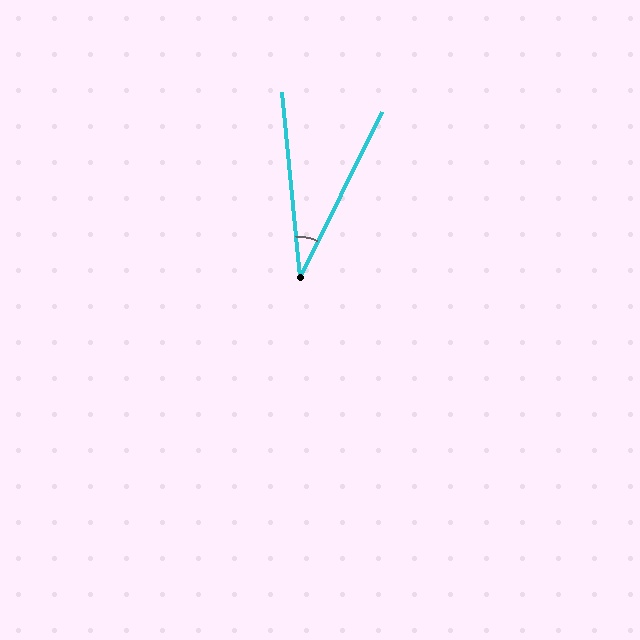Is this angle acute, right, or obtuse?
It is acute.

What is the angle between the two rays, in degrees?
Approximately 32 degrees.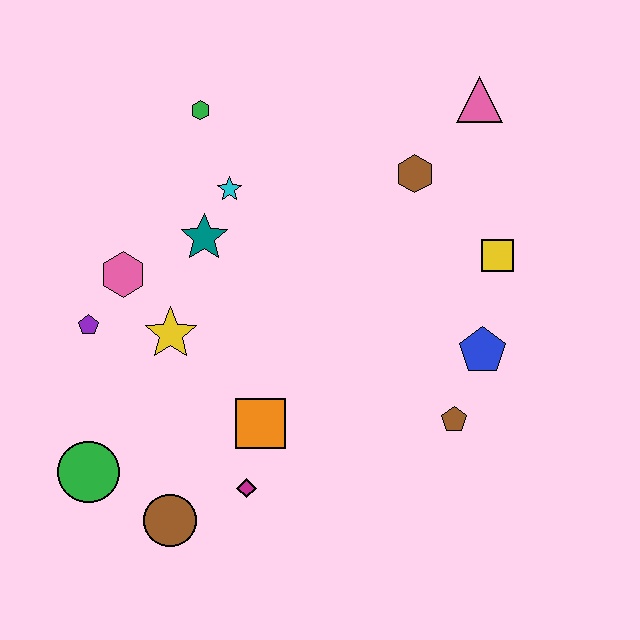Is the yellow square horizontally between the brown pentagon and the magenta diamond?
No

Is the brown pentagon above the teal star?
No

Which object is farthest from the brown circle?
The pink triangle is farthest from the brown circle.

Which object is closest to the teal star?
The cyan star is closest to the teal star.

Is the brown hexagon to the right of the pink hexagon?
Yes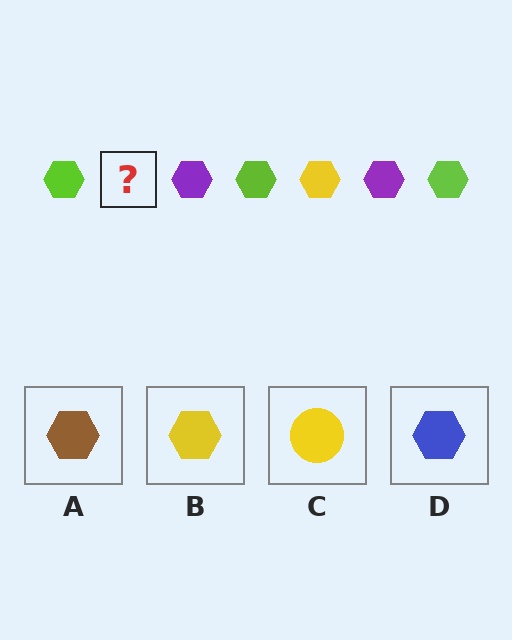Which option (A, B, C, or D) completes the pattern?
B.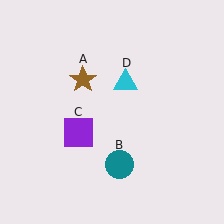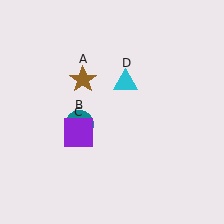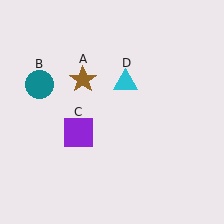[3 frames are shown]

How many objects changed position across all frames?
1 object changed position: teal circle (object B).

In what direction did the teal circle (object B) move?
The teal circle (object B) moved up and to the left.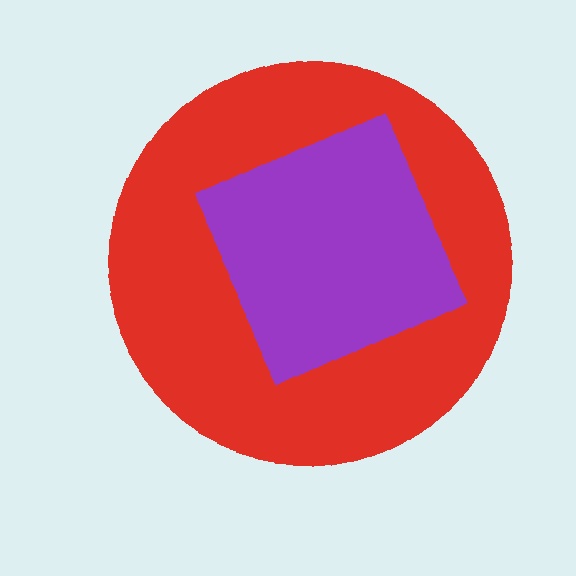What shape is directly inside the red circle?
The purple square.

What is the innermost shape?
The purple square.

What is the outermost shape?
The red circle.